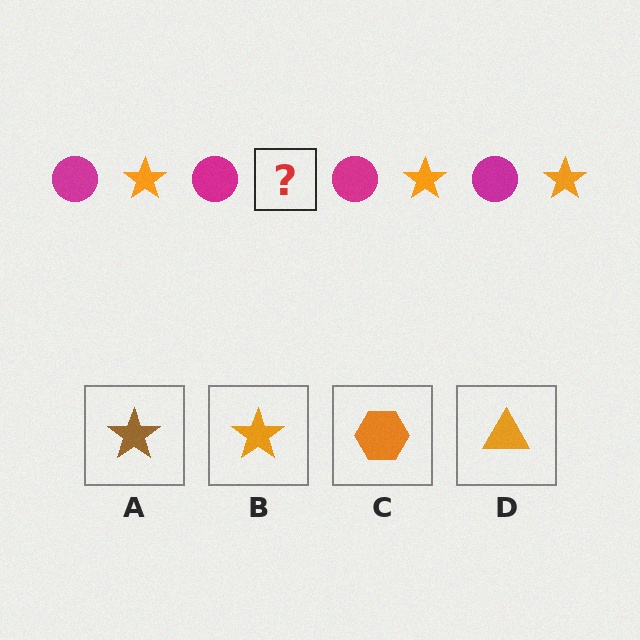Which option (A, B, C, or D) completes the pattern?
B.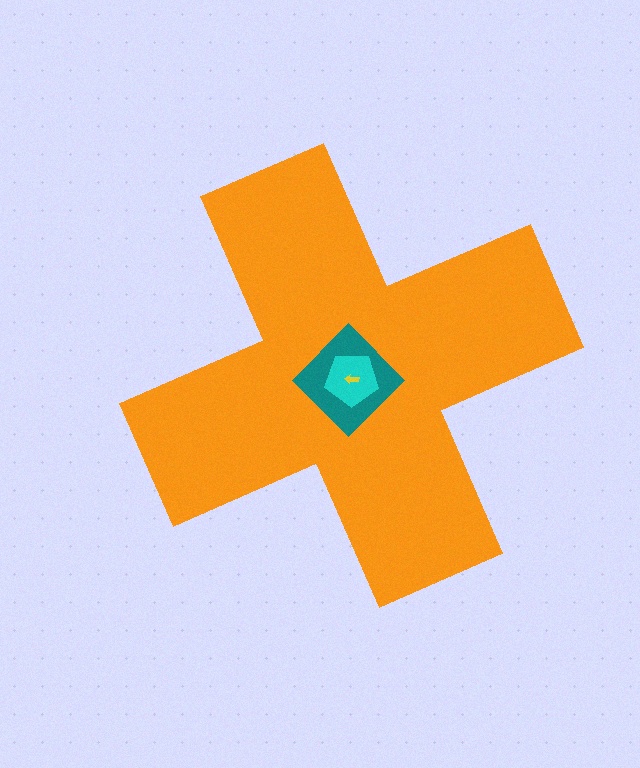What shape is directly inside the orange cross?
The teal diamond.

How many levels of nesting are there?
4.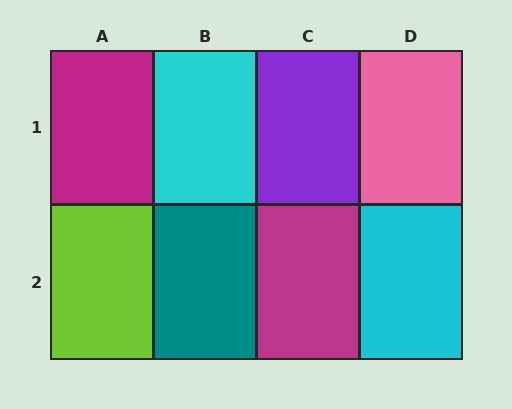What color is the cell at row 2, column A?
Lime.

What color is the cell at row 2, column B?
Teal.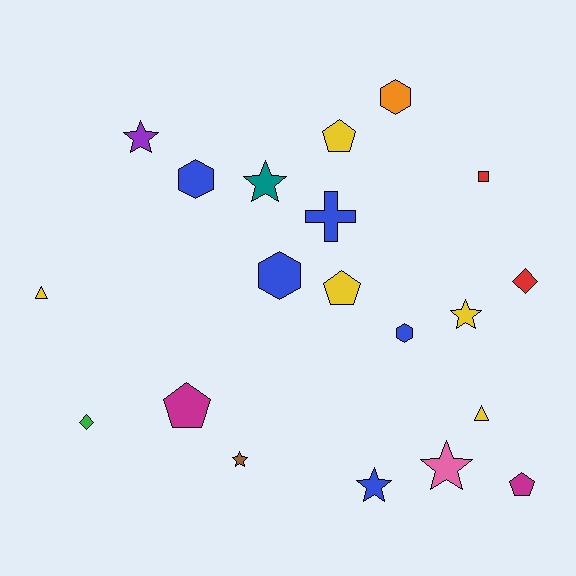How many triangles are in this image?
There are 2 triangles.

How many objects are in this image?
There are 20 objects.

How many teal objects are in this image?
There is 1 teal object.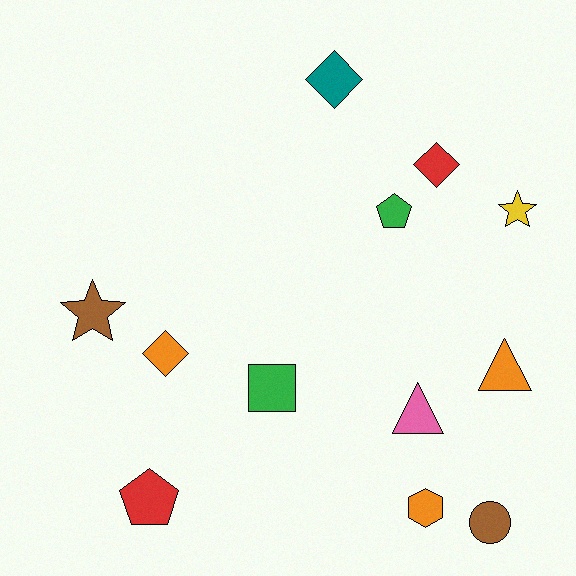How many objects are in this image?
There are 12 objects.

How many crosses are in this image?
There are no crosses.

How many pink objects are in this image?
There is 1 pink object.